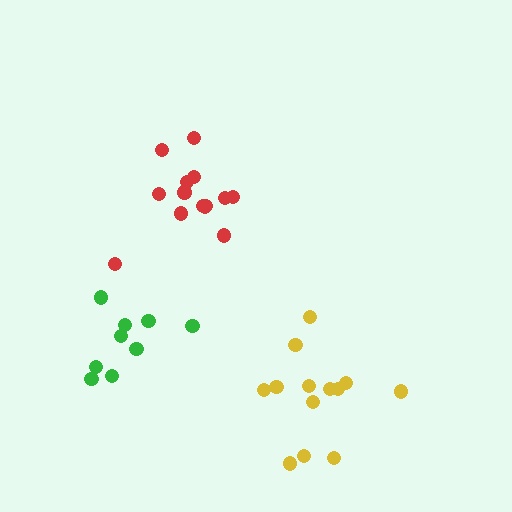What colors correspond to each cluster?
The clusters are colored: green, yellow, red.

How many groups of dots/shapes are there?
There are 3 groups.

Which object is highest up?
The red cluster is topmost.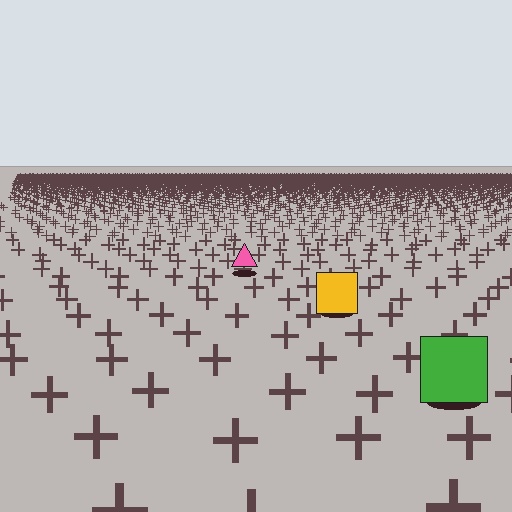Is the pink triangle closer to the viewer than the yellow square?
No. The yellow square is closer — you can tell from the texture gradient: the ground texture is coarser near it.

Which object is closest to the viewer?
The green square is closest. The texture marks near it are larger and more spread out.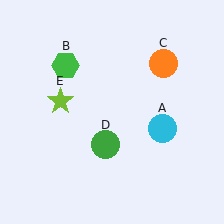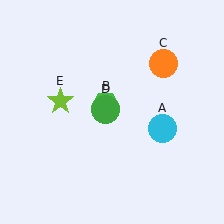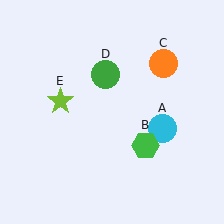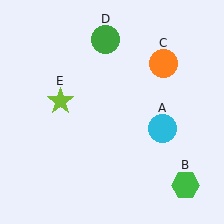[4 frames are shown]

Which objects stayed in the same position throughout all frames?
Cyan circle (object A) and orange circle (object C) and lime star (object E) remained stationary.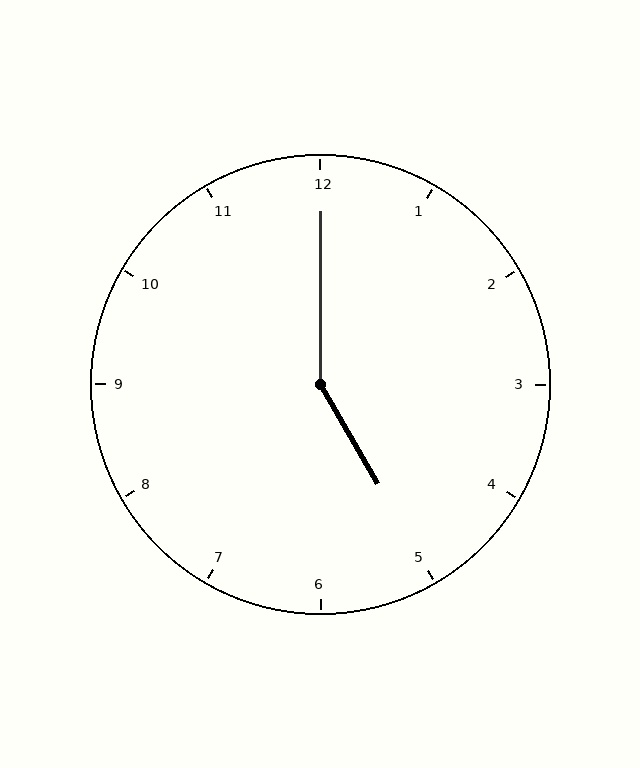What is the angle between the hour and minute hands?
Approximately 150 degrees.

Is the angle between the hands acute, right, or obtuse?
It is obtuse.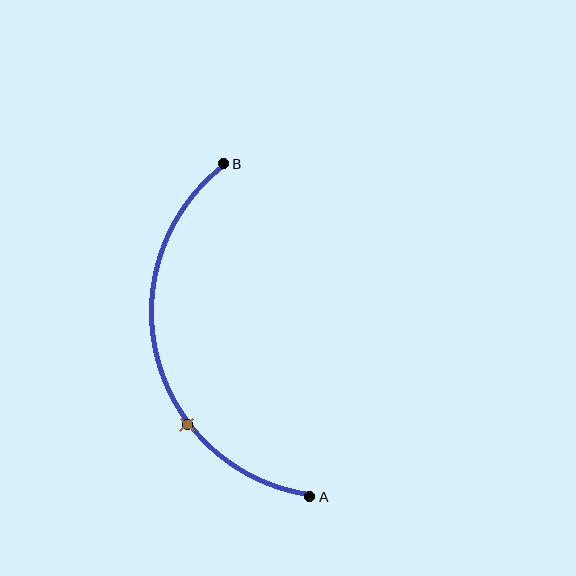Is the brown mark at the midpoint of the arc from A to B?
No. The brown mark lies on the arc but is closer to endpoint A. The arc midpoint would be at the point on the curve equidistant along the arc from both A and B.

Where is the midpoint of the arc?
The arc midpoint is the point on the curve farthest from the straight line joining A and B. It sits to the left of that line.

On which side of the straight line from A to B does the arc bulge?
The arc bulges to the left of the straight line connecting A and B.